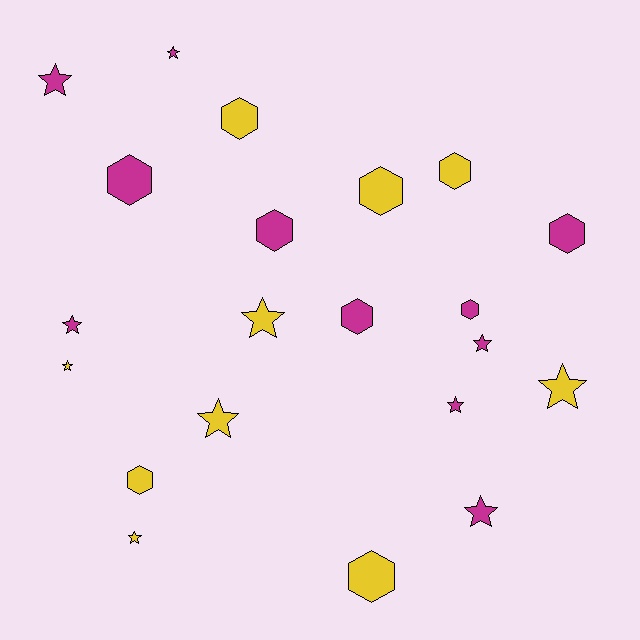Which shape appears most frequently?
Star, with 11 objects.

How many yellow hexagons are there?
There are 5 yellow hexagons.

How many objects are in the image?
There are 21 objects.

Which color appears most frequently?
Magenta, with 11 objects.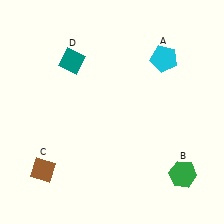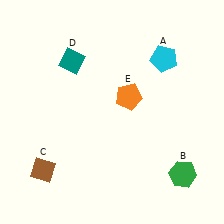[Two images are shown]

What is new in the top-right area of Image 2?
An orange pentagon (E) was added in the top-right area of Image 2.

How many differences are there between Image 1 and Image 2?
There is 1 difference between the two images.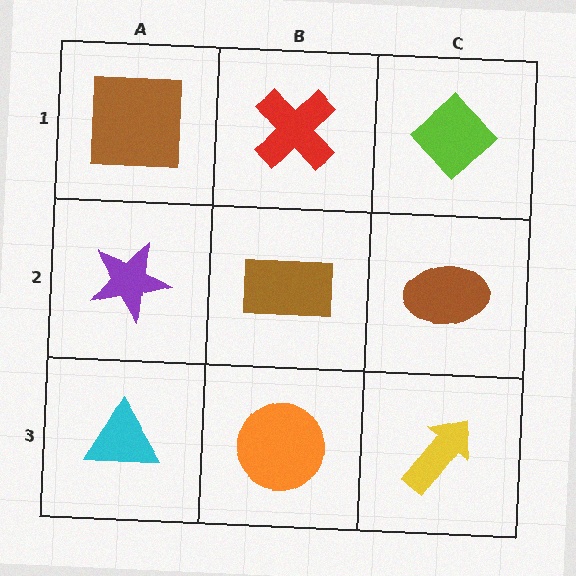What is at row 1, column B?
A red cross.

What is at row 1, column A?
A brown square.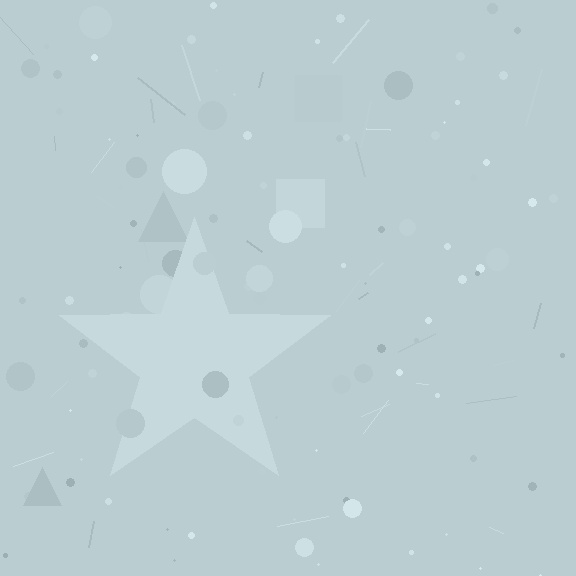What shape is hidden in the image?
A star is hidden in the image.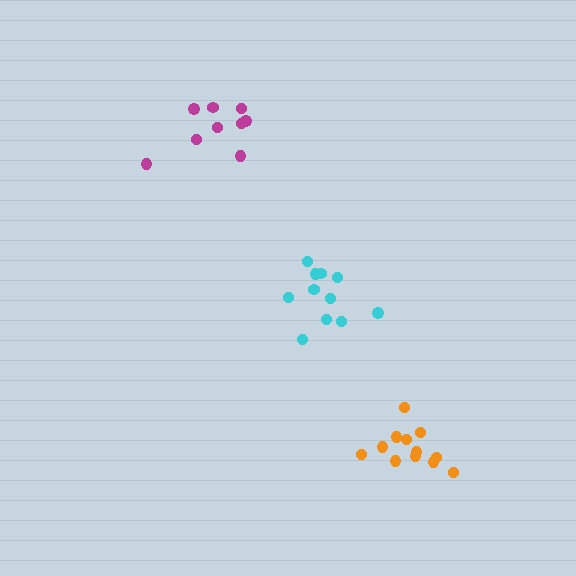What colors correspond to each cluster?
The clusters are colored: magenta, cyan, orange.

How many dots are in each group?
Group 1: 9 dots, Group 2: 11 dots, Group 3: 12 dots (32 total).